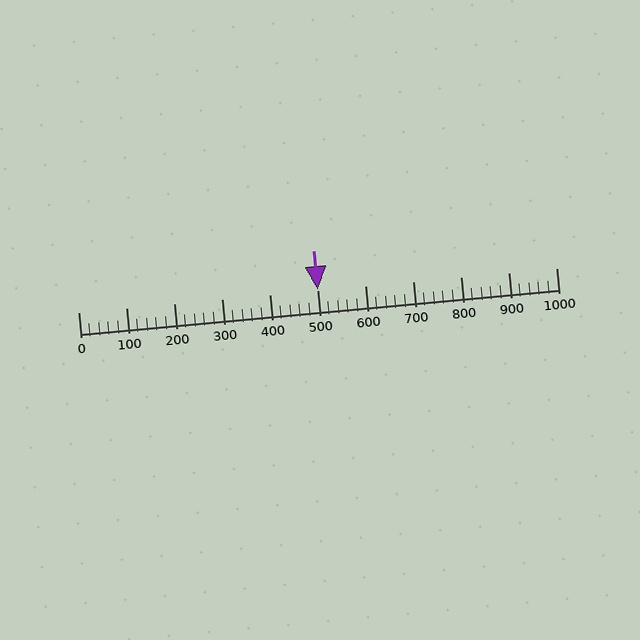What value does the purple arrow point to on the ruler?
The purple arrow points to approximately 500.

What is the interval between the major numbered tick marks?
The major tick marks are spaced 100 units apart.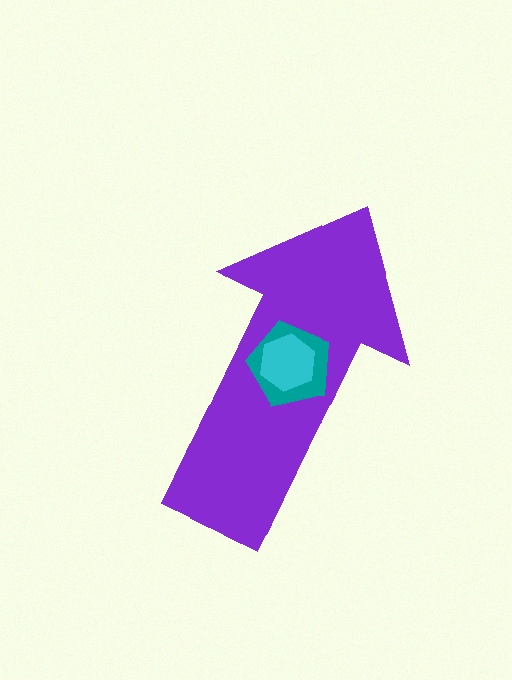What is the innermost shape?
The cyan hexagon.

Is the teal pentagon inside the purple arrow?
Yes.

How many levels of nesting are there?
3.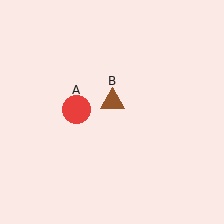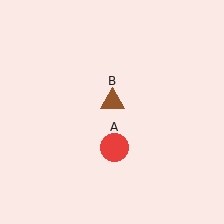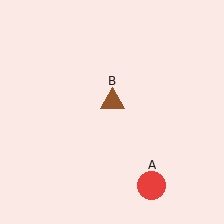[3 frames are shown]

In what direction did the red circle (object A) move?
The red circle (object A) moved down and to the right.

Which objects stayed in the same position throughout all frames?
Brown triangle (object B) remained stationary.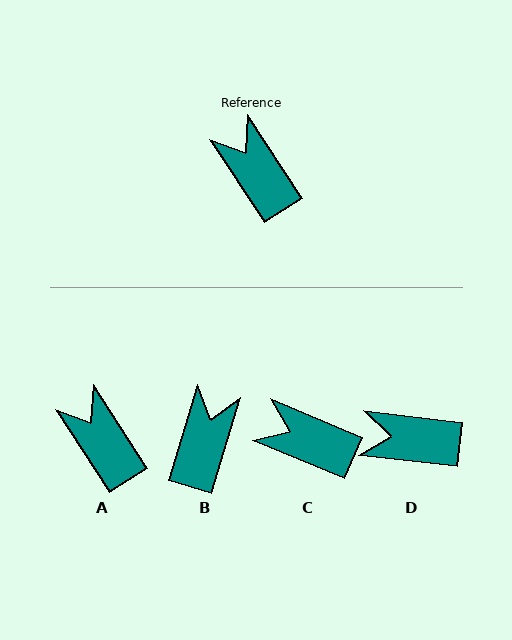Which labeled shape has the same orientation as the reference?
A.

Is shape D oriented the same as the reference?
No, it is off by about 50 degrees.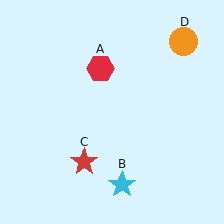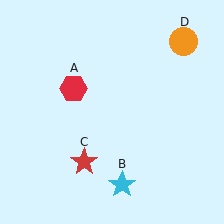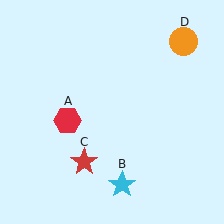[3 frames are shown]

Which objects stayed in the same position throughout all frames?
Cyan star (object B) and red star (object C) and orange circle (object D) remained stationary.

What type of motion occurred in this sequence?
The red hexagon (object A) rotated counterclockwise around the center of the scene.